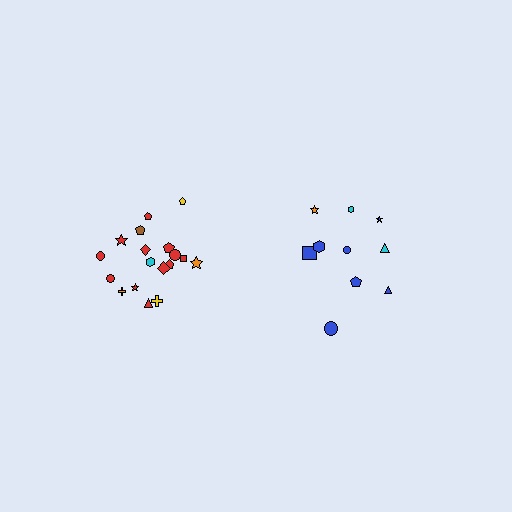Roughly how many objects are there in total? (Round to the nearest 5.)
Roughly 30 objects in total.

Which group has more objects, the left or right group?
The left group.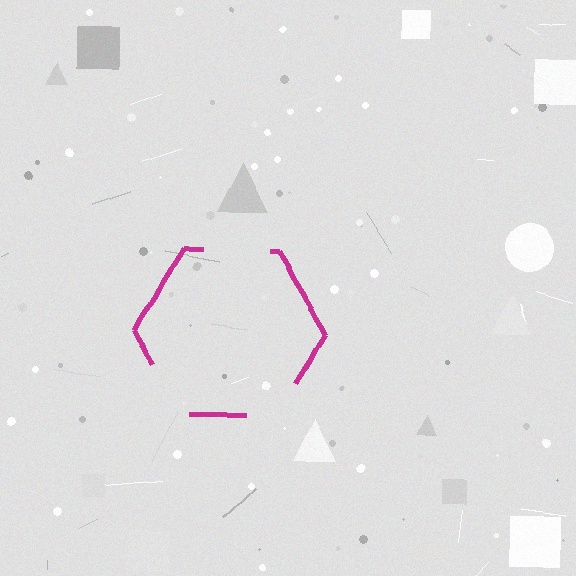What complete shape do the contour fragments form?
The contour fragments form a hexagon.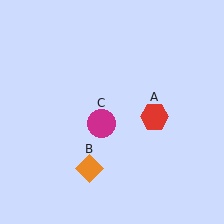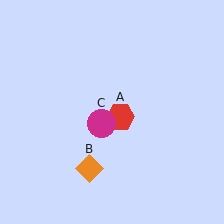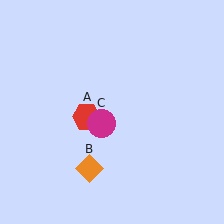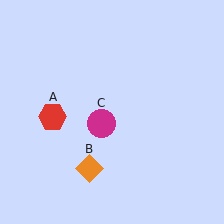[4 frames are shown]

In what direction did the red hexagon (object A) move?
The red hexagon (object A) moved left.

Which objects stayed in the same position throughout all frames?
Orange diamond (object B) and magenta circle (object C) remained stationary.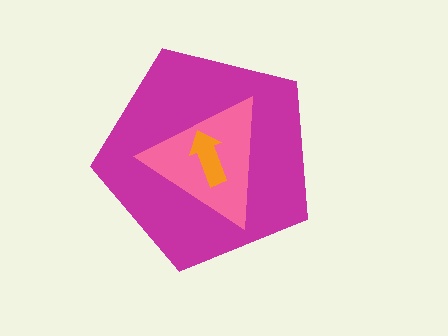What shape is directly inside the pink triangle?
The orange arrow.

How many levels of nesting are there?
3.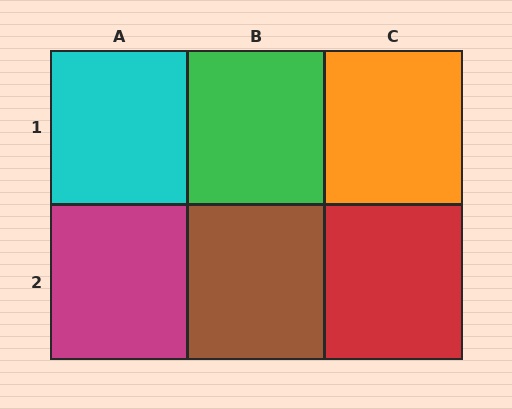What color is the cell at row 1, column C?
Orange.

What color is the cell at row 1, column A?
Cyan.